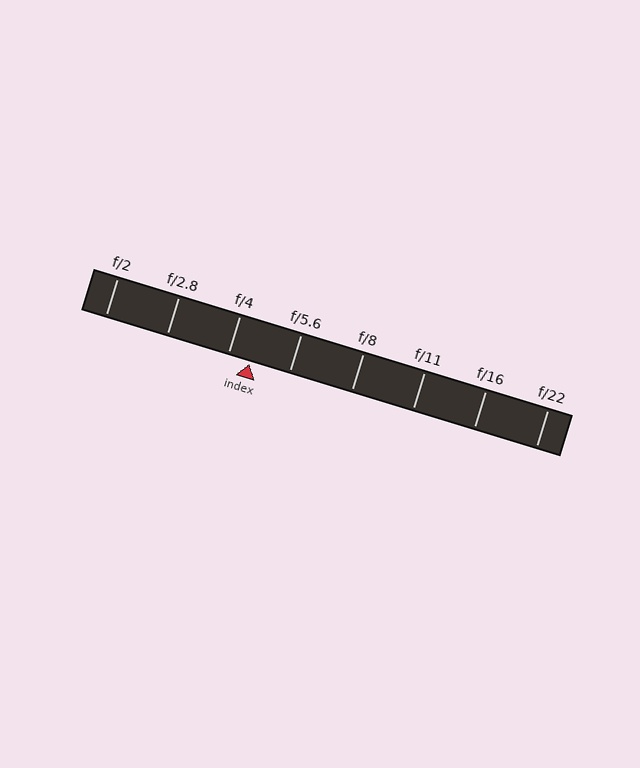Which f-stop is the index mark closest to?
The index mark is closest to f/4.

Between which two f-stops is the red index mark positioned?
The index mark is between f/4 and f/5.6.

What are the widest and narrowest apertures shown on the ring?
The widest aperture shown is f/2 and the narrowest is f/22.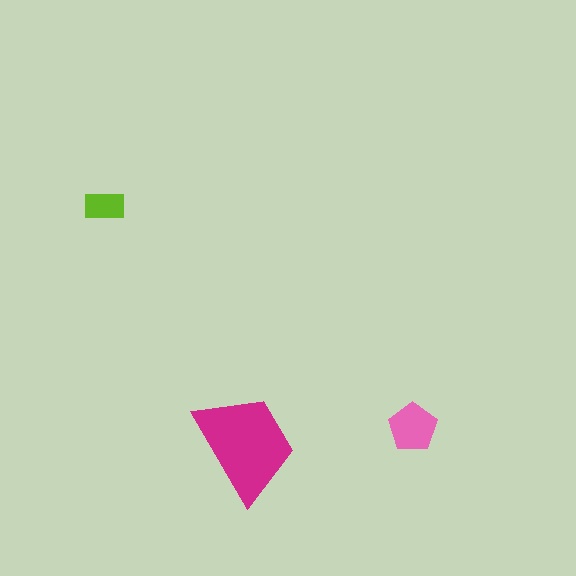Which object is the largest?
The magenta trapezoid.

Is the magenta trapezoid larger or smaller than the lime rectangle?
Larger.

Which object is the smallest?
The lime rectangle.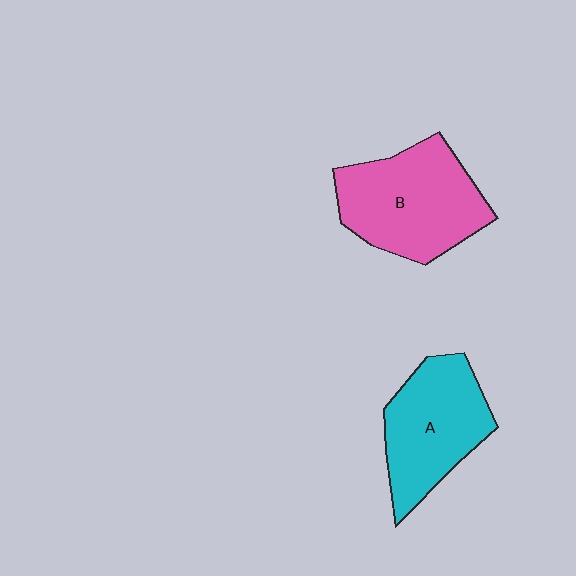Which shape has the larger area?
Shape B (pink).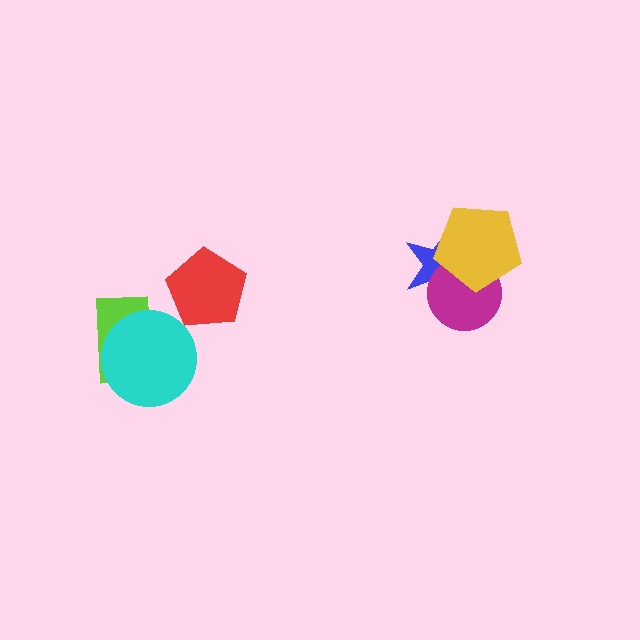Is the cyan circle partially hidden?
No, no other shape covers it.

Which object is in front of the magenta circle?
The yellow pentagon is in front of the magenta circle.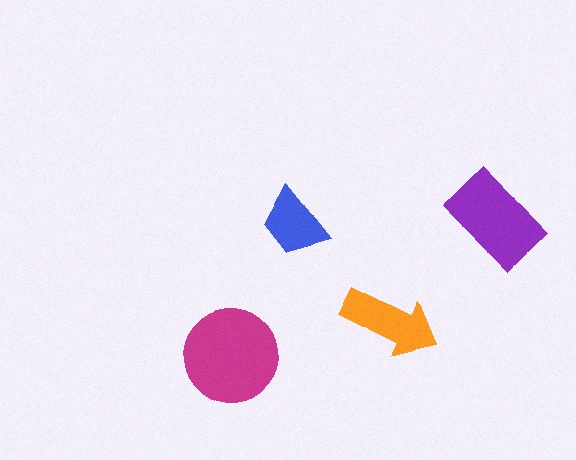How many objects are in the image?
There are 4 objects in the image.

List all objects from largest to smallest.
The magenta circle, the purple rectangle, the orange arrow, the blue trapezoid.